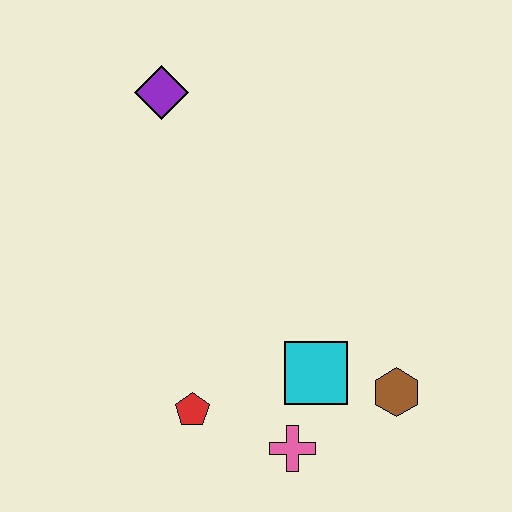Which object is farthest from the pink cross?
The purple diamond is farthest from the pink cross.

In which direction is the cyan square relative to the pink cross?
The cyan square is above the pink cross.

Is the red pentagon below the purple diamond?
Yes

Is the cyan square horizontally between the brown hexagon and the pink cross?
Yes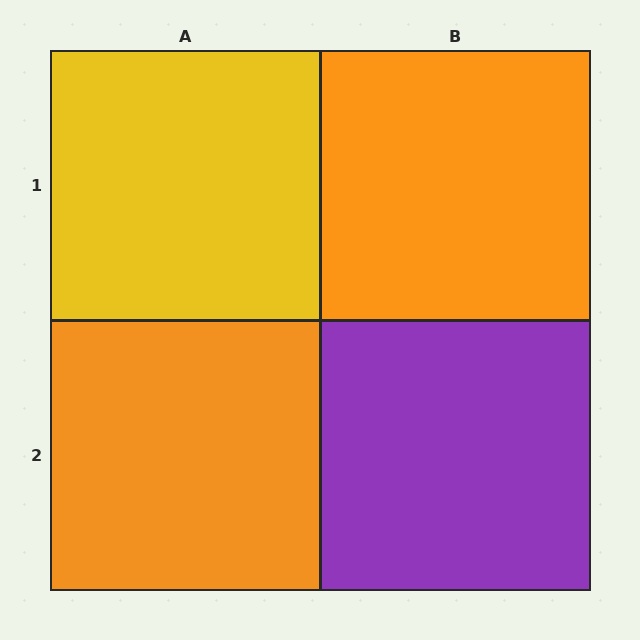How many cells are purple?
1 cell is purple.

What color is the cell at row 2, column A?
Orange.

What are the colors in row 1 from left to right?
Yellow, orange.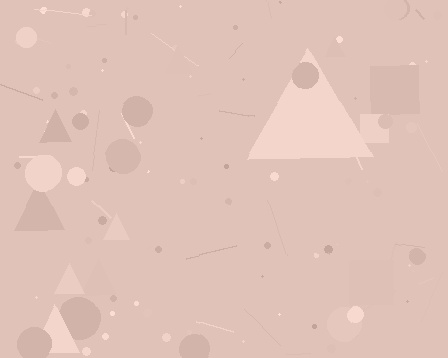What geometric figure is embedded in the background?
A triangle is embedded in the background.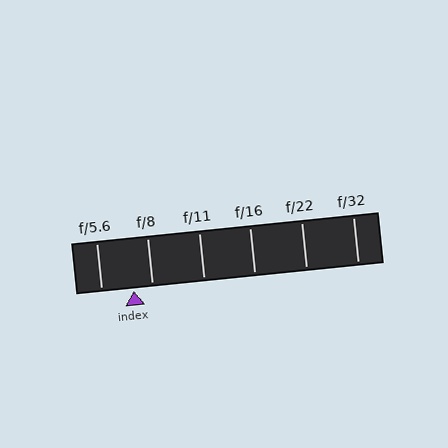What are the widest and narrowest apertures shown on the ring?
The widest aperture shown is f/5.6 and the narrowest is f/32.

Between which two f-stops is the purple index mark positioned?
The index mark is between f/5.6 and f/8.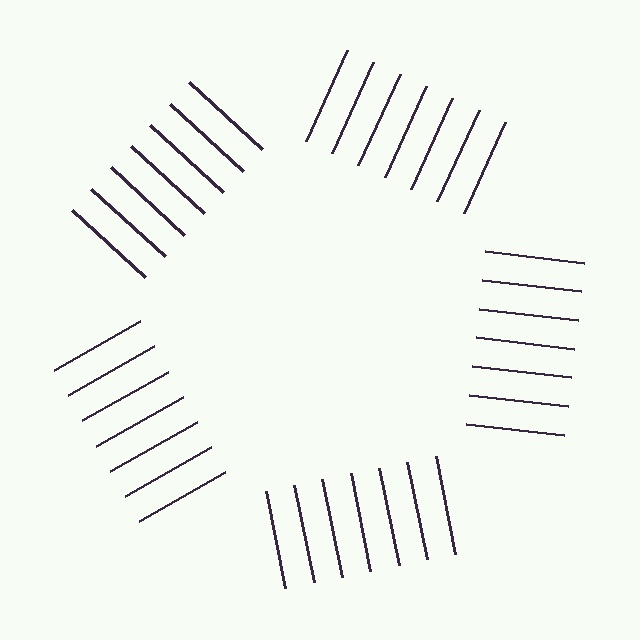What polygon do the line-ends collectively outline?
An illusory pentagon — the line segments terminate on its edges but no continuous stroke is drawn.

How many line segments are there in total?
35 — 7 along each of the 5 edges.